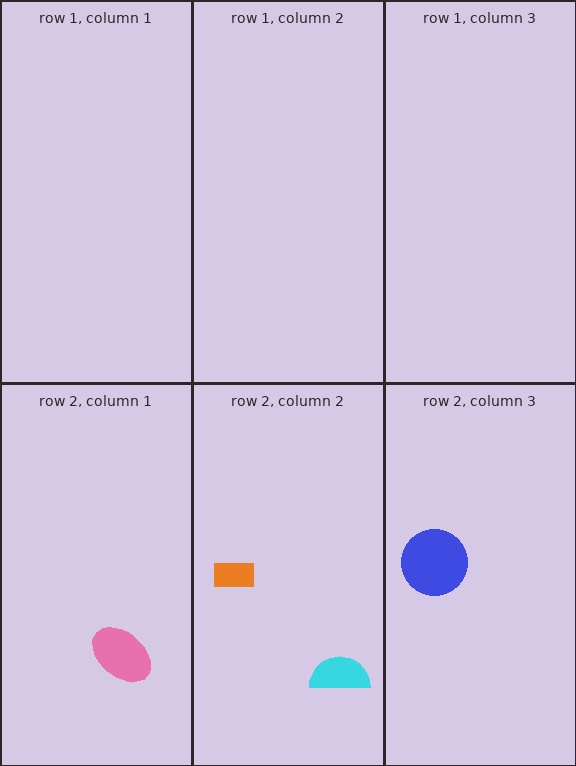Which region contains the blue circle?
The row 2, column 3 region.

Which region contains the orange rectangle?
The row 2, column 2 region.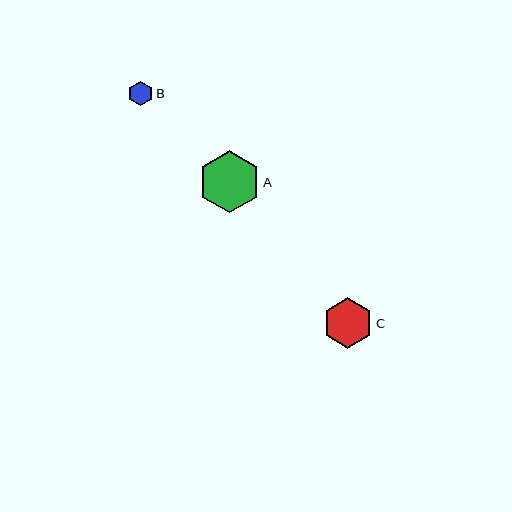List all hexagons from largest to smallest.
From largest to smallest: A, C, B.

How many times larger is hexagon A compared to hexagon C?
Hexagon A is approximately 1.2 times the size of hexagon C.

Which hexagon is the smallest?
Hexagon B is the smallest with a size of approximately 25 pixels.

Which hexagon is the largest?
Hexagon A is the largest with a size of approximately 62 pixels.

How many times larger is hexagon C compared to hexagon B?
Hexagon C is approximately 2.0 times the size of hexagon B.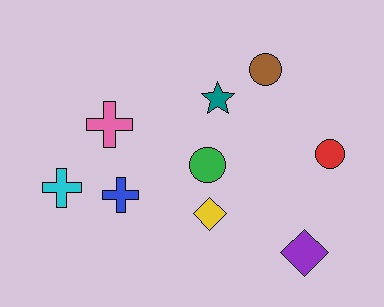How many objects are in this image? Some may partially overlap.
There are 9 objects.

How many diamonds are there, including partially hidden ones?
There are 2 diamonds.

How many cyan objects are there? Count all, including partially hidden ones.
There is 1 cyan object.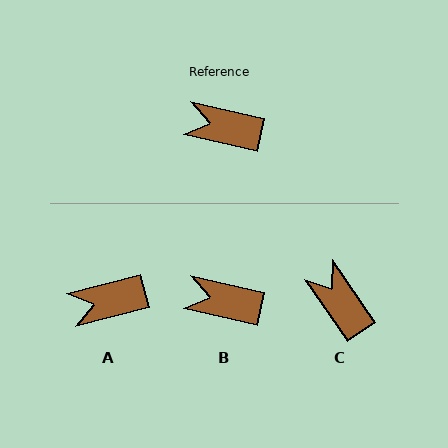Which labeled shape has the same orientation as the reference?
B.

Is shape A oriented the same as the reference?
No, it is off by about 27 degrees.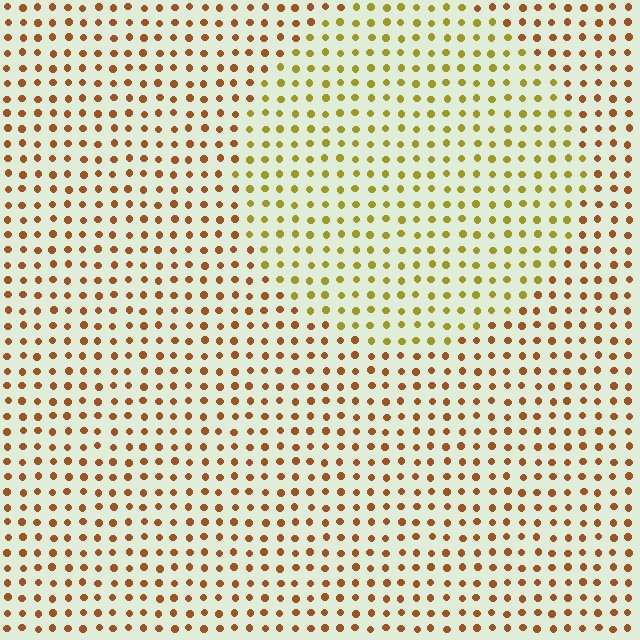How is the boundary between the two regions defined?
The boundary is defined purely by a slight shift in hue (about 34 degrees). Spacing, size, and orientation are identical on both sides.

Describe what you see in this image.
The image is filled with small brown elements in a uniform arrangement. A circle-shaped region is visible where the elements are tinted to a slightly different hue, forming a subtle color boundary.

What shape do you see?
I see a circle.